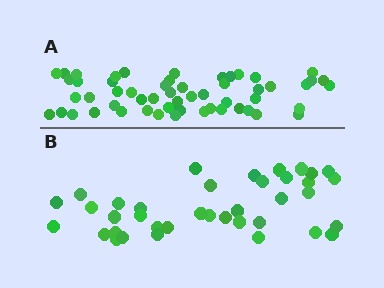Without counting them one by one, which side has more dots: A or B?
Region A (the top region) has more dots.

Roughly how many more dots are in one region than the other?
Region A has approximately 20 more dots than region B.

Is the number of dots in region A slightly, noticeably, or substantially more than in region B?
Region A has substantially more. The ratio is roughly 1.5 to 1.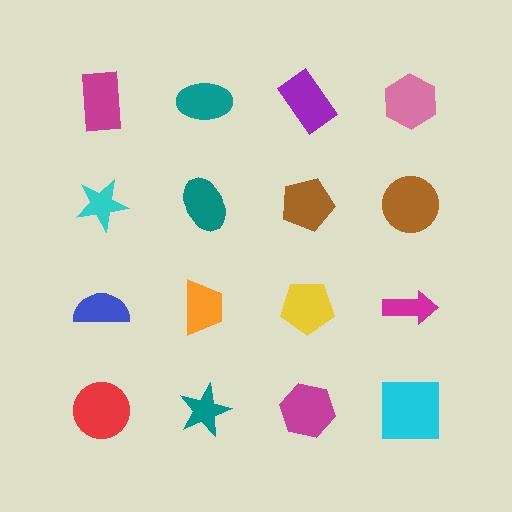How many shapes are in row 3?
4 shapes.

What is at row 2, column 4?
A brown circle.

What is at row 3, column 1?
A blue semicircle.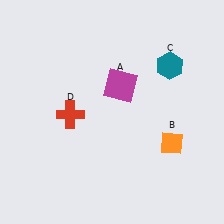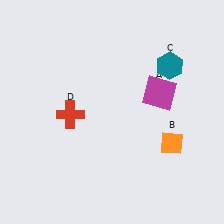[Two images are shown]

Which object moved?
The magenta square (A) moved right.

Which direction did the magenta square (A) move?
The magenta square (A) moved right.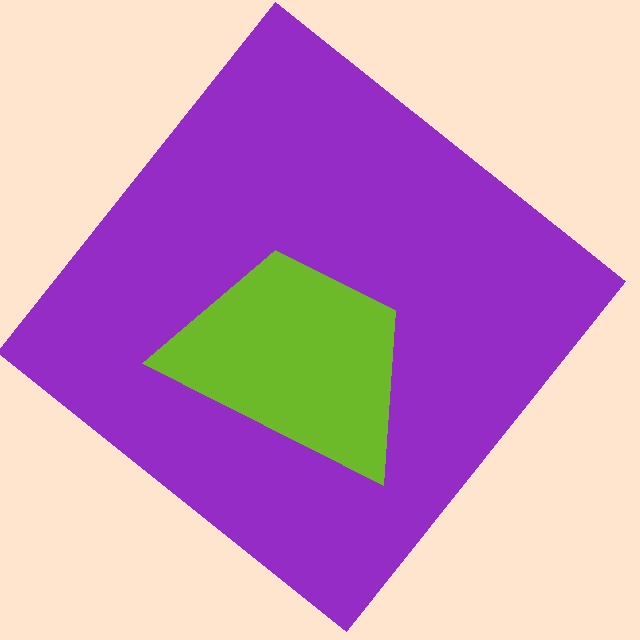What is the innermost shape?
The lime trapezoid.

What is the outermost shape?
The purple diamond.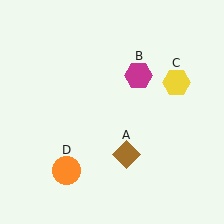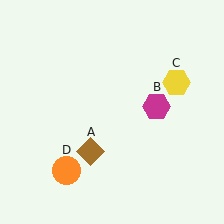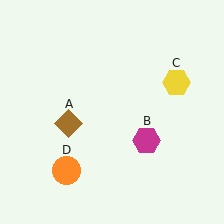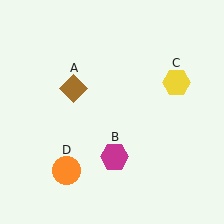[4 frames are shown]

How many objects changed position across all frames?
2 objects changed position: brown diamond (object A), magenta hexagon (object B).